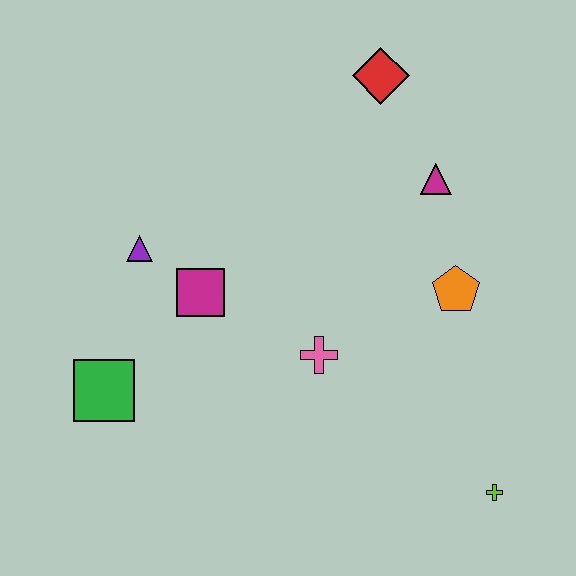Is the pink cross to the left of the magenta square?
No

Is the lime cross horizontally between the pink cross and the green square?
No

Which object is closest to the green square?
The magenta square is closest to the green square.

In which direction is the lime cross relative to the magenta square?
The lime cross is to the right of the magenta square.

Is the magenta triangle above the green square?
Yes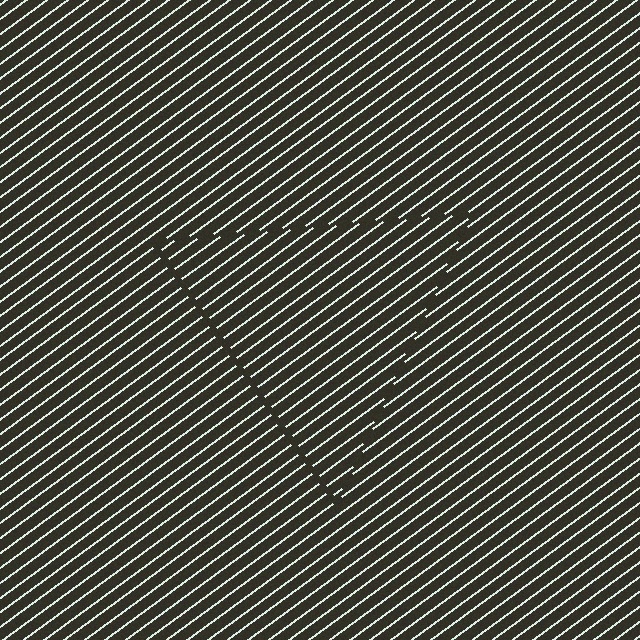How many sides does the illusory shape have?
3 sides — the line-ends trace a triangle.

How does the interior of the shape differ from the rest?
The interior of the shape contains the same grating, shifted by half a period — the contour is defined by the phase discontinuity where line-ends from the inner and outer gratings abut.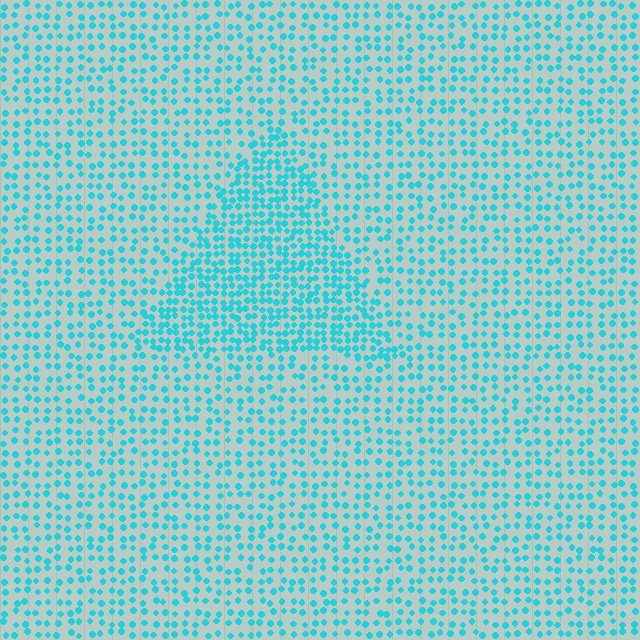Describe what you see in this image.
The image contains small cyan elements arranged at two different densities. A triangle-shaped region is visible where the elements are more densely packed than the surrounding area.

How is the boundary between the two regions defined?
The boundary is defined by a change in element density (approximately 1.8x ratio). All elements are the same color, size, and shape.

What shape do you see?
I see a triangle.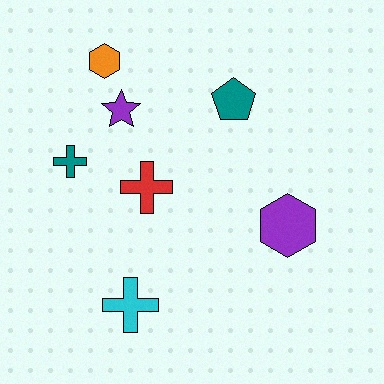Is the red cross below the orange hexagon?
Yes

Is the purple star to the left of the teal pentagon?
Yes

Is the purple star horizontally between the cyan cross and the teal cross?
Yes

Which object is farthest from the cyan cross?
The orange hexagon is farthest from the cyan cross.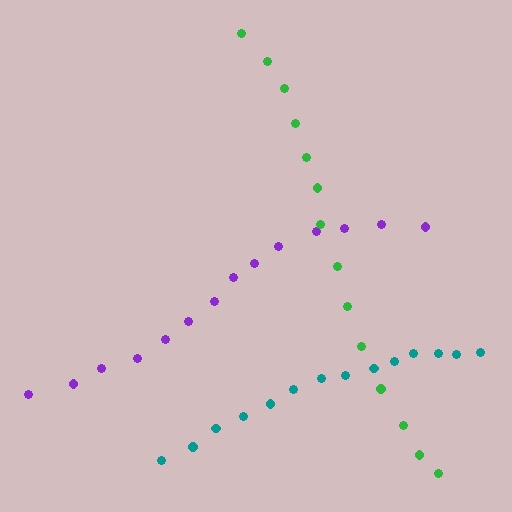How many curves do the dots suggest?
There are 3 distinct paths.